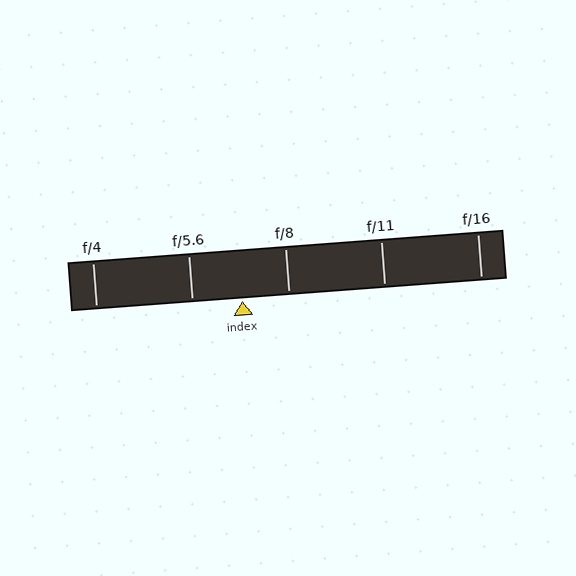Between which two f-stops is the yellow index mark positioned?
The index mark is between f/5.6 and f/8.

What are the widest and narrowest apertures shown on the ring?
The widest aperture shown is f/4 and the narrowest is f/16.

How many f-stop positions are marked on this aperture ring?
There are 5 f-stop positions marked.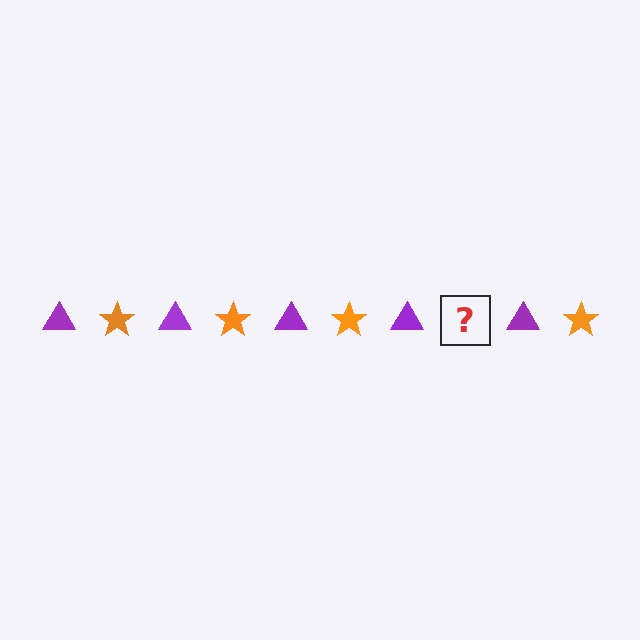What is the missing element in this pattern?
The missing element is an orange star.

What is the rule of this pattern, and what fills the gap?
The rule is that the pattern alternates between purple triangle and orange star. The gap should be filled with an orange star.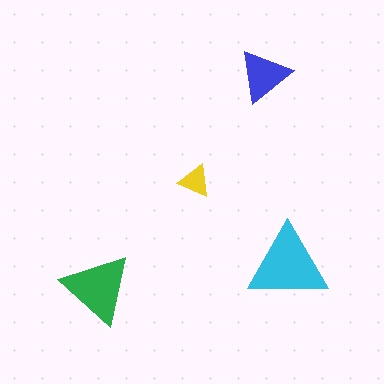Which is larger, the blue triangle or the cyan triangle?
The cyan one.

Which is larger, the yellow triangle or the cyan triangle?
The cyan one.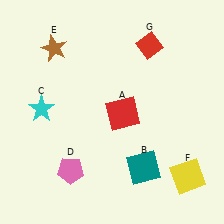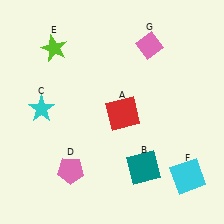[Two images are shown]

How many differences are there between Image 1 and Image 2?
There are 3 differences between the two images.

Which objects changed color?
E changed from brown to lime. F changed from yellow to cyan. G changed from red to pink.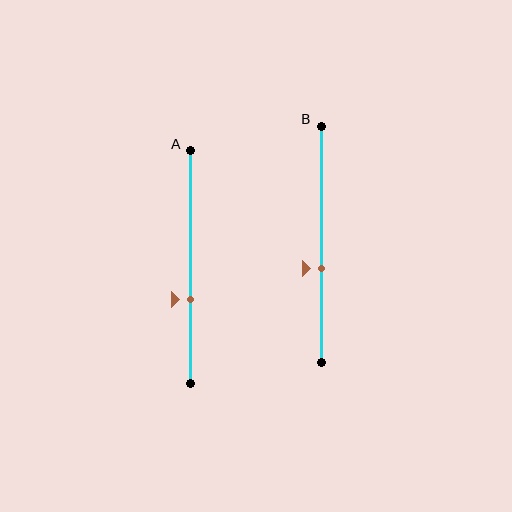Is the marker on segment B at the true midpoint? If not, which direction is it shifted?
No, the marker on segment B is shifted downward by about 10% of the segment length.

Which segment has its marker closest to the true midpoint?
Segment B has its marker closest to the true midpoint.